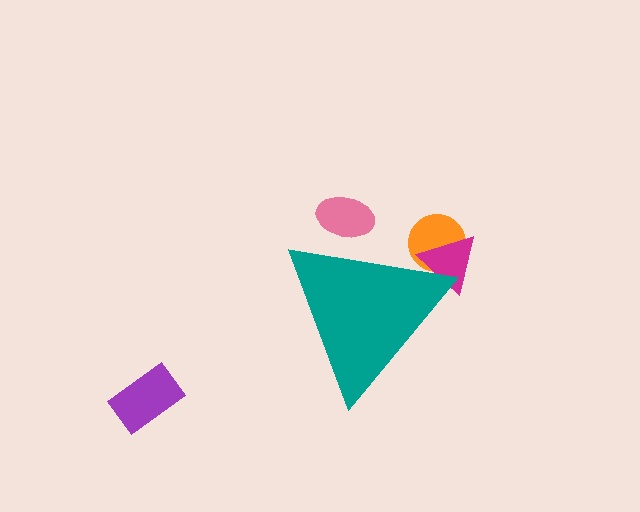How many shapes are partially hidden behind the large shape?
3 shapes are partially hidden.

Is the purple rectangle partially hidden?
No, the purple rectangle is fully visible.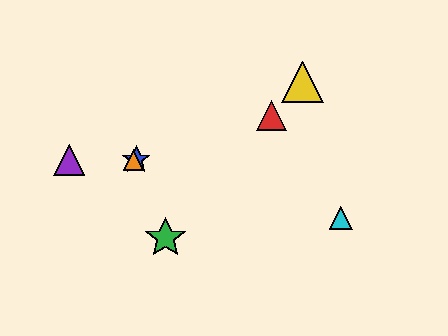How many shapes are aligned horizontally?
3 shapes (the blue star, the purple triangle, the orange triangle) are aligned horizontally.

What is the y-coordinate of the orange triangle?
The orange triangle is at y≈160.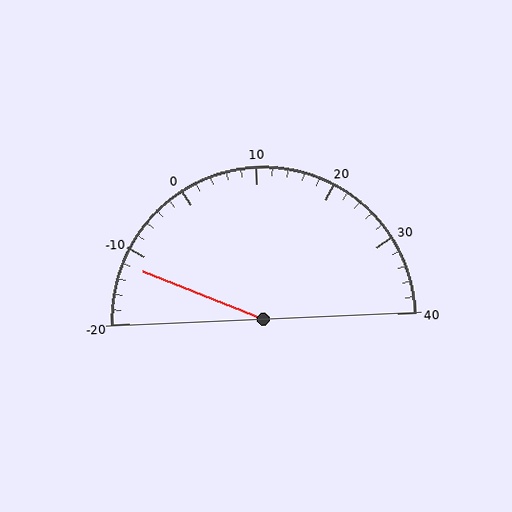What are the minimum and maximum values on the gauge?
The gauge ranges from -20 to 40.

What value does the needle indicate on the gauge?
The needle indicates approximately -12.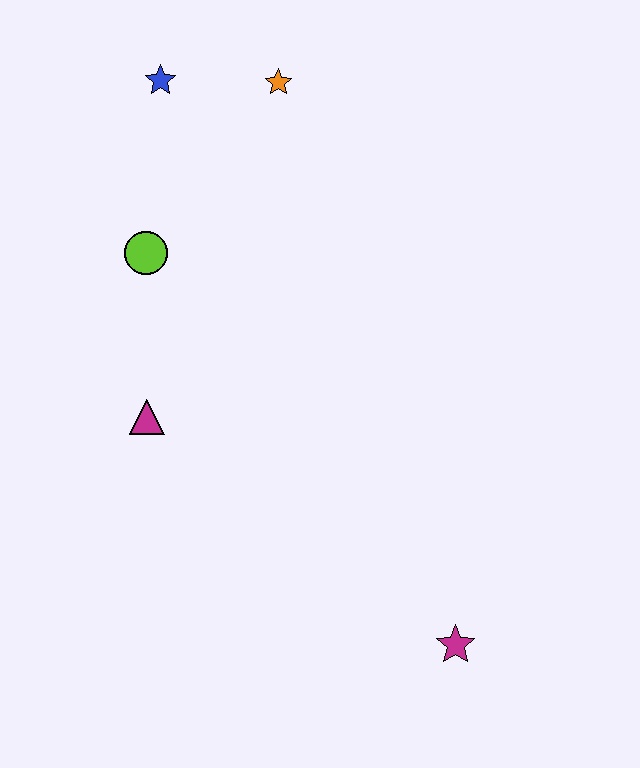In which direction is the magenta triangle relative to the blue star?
The magenta triangle is below the blue star.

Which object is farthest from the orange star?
The magenta star is farthest from the orange star.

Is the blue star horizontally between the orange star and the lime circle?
Yes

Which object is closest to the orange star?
The blue star is closest to the orange star.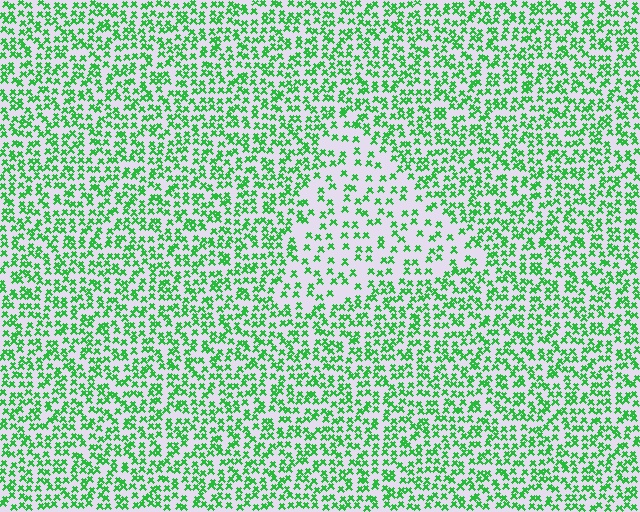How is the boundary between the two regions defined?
The boundary is defined by a change in element density (approximately 2.0x ratio). All elements are the same color, size, and shape.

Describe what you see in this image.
The image contains small green elements arranged at two different densities. A triangle-shaped region is visible where the elements are less densely packed than the surrounding area.